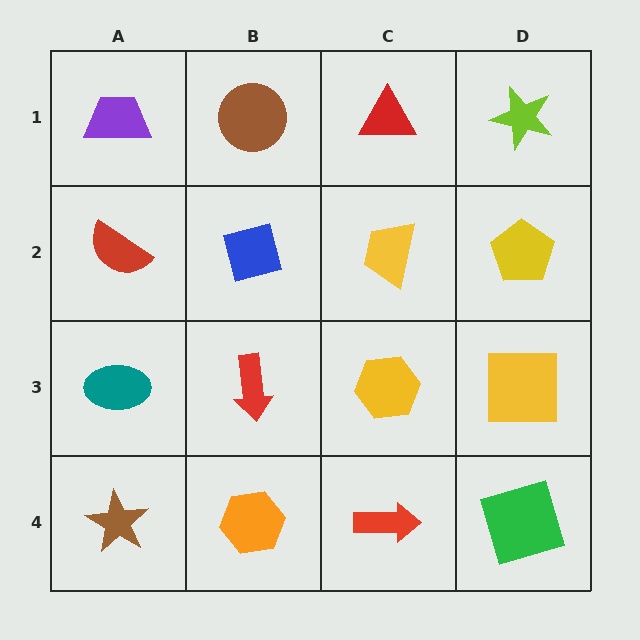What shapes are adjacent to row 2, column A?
A purple trapezoid (row 1, column A), a teal ellipse (row 3, column A), a blue diamond (row 2, column B).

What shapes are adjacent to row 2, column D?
A lime star (row 1, column D), a yellow square (row 3, column D), a yellow trapezoid (row 2, column C).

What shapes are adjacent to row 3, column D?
A yellow pentagon (row 2, column D), a green square (row 4, column D), a yellow hexagon (row 3, column C).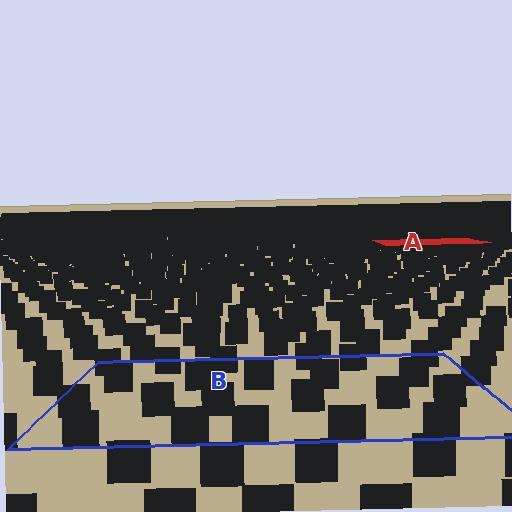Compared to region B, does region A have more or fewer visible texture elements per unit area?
Region A has more texture elements per unit area — they are packed more densely because it is farther away.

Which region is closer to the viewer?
Region B is closer. The texture elements there are larger and more spread out.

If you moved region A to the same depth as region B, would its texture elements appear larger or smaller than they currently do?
They would appear larger. At a closer depth, the same texture elements are projected at a bigger on-screen size.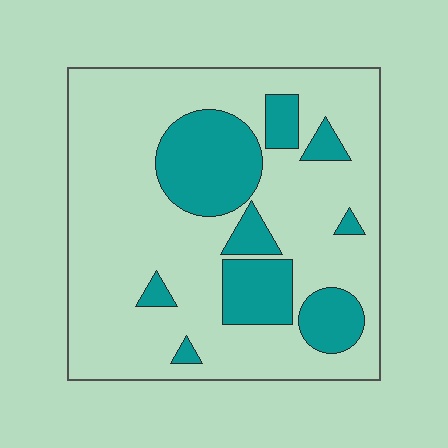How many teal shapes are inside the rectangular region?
9.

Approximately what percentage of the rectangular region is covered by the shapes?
Approximately 25%.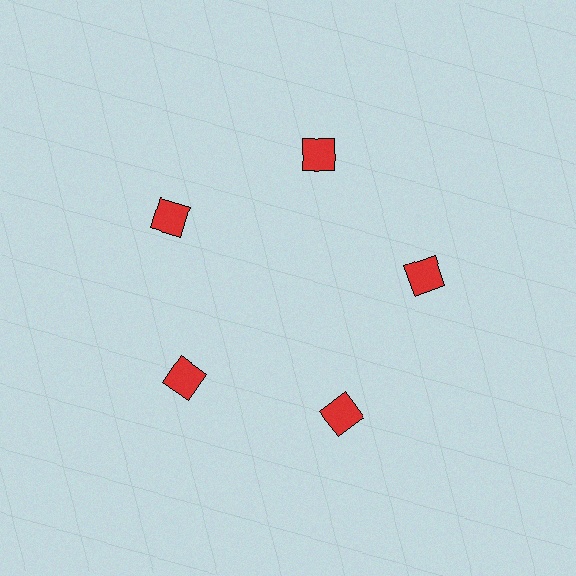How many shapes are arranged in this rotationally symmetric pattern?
There are 5 shapes, arranged in 5 groups of 1.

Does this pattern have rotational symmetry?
Yes, this pattern has 5-fold rotational symmetry. It looks the same after rotating 72 degrees around the center.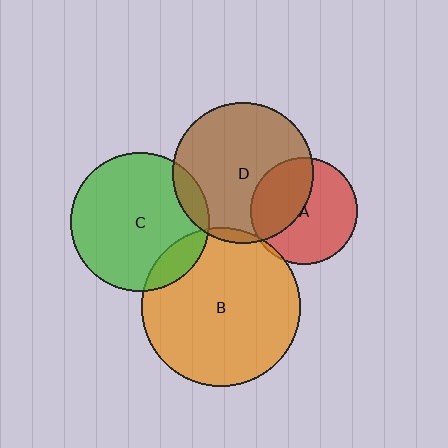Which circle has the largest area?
Circle B (orange).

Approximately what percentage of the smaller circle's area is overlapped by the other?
Approximately 40%.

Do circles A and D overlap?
Yes.